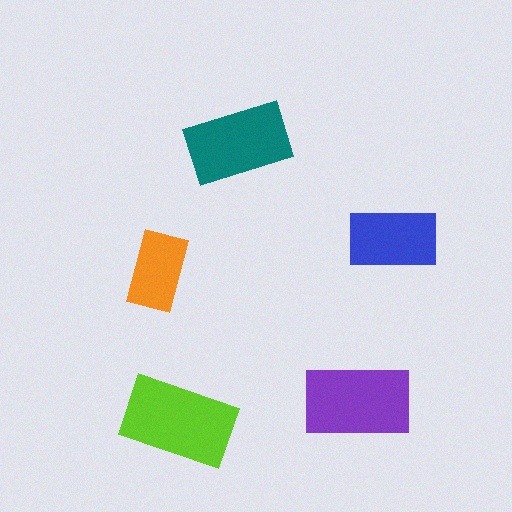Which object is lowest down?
The lime rectangle is bottommost.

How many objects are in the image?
There are 5 objects in the image.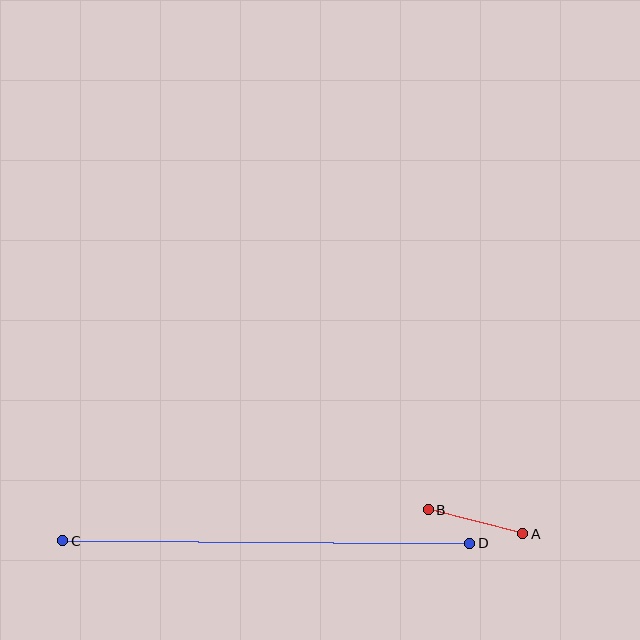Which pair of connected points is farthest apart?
Points C and D are farthest apart.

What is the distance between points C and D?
The distance is approximately 407 pixels.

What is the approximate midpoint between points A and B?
The midpoint is at approximately (476, 522) pixels.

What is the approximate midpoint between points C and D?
The midpoint is at approximately (266, 542) pixels.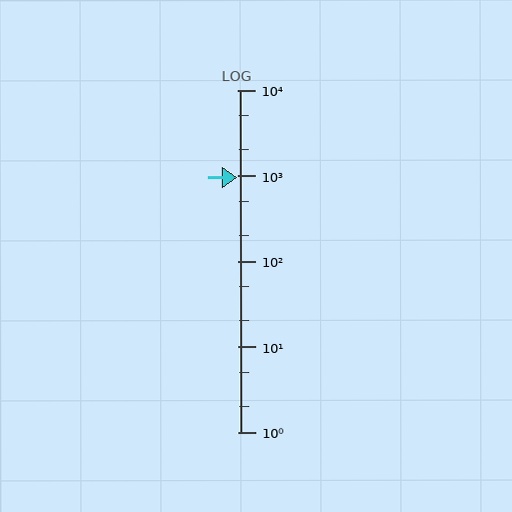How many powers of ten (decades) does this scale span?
The scale spans 4 decades, from 1 to 10000.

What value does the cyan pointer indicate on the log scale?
The pointer indicates approximately 940.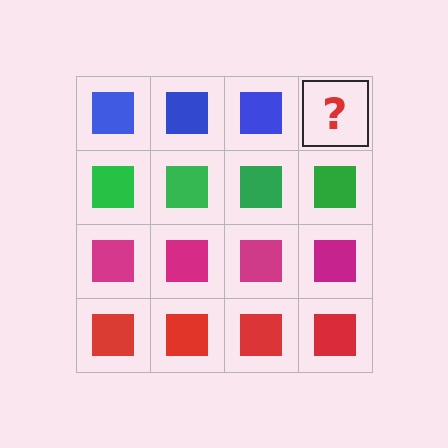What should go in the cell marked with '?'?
The missing cell should contain a blue square.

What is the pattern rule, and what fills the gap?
The rule is that each row has a consistent color. The gap should be filled with a blue square.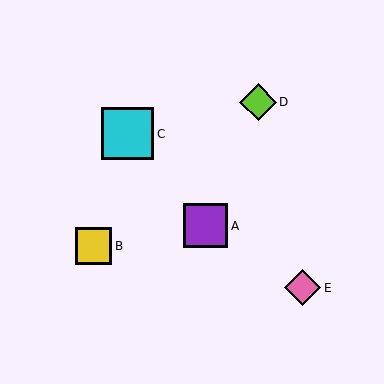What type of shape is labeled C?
Shape C is a cyan square.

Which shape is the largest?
The cyan square (labeled C) is the largest.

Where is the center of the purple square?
The center of the purple square is at (206, 226).